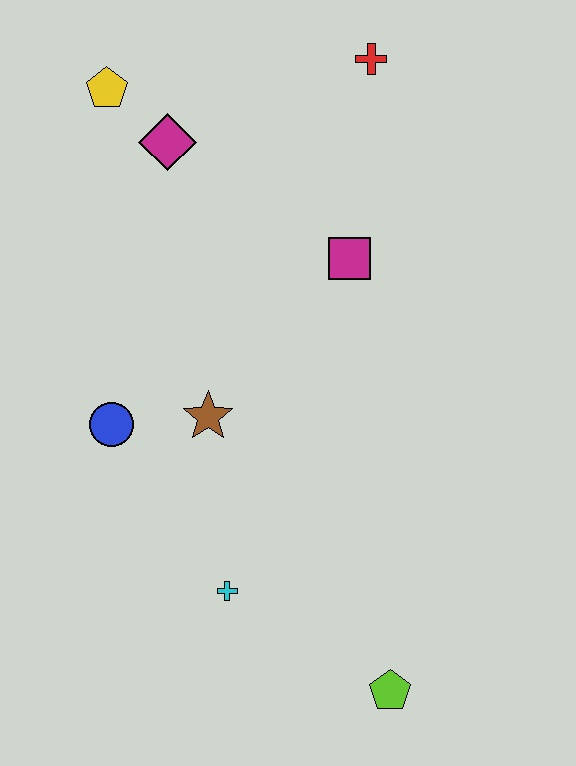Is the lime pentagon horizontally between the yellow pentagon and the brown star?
No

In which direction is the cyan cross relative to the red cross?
The cyan cross is below the red cross.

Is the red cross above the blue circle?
Yes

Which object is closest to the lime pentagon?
The cyan cross is closest to the lime pentagon.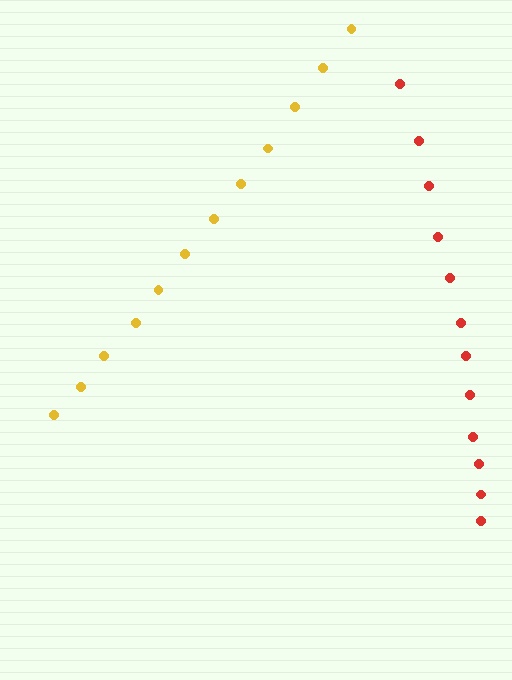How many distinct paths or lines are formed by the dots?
There are 2 distinct paths.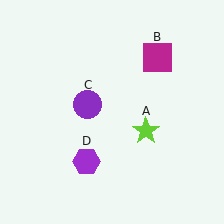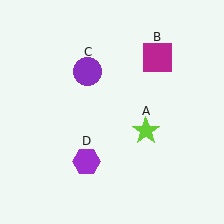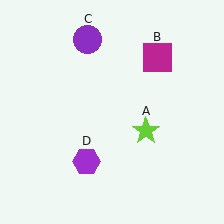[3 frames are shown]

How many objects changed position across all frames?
1 object changed position: purple circle (object C).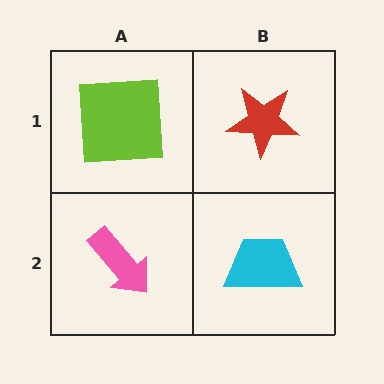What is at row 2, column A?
A pink arrow.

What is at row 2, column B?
A cyan trapezoid.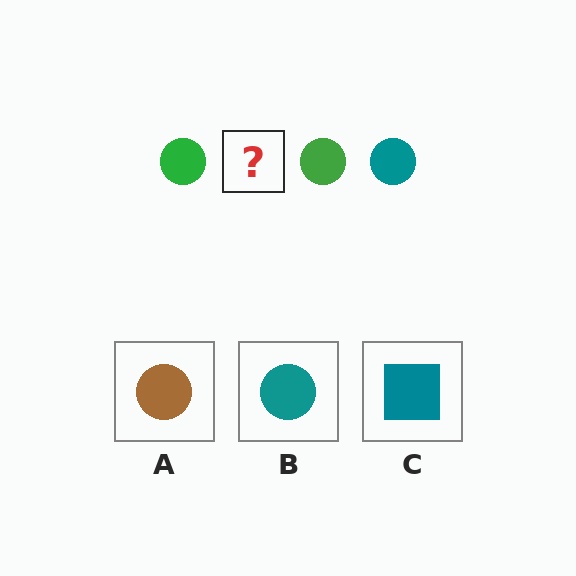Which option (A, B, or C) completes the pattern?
B.